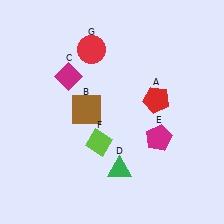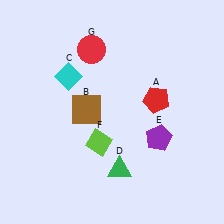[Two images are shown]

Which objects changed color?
C changed from magenta to cyan. E changed from magenta to purple.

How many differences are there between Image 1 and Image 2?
There are 2 differences between the two images.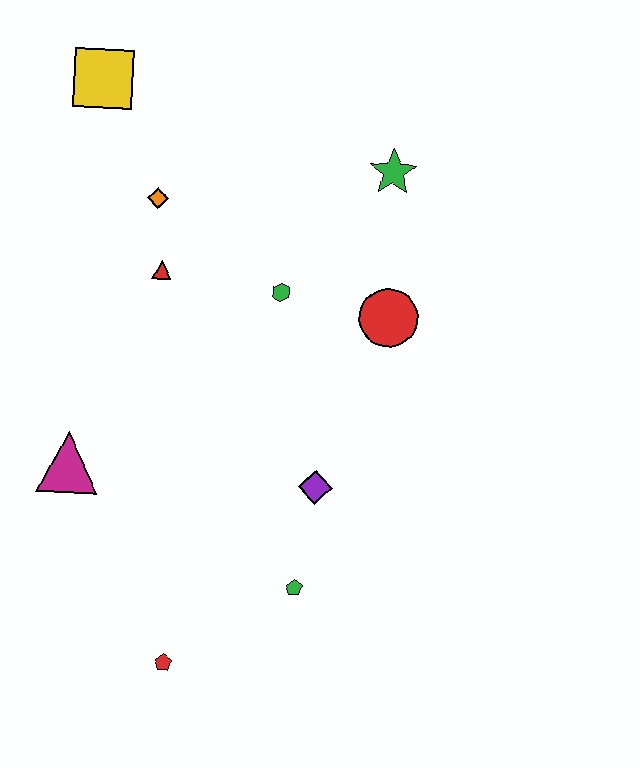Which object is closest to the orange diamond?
The red triangle is closest to the orange diamond.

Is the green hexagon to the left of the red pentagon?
No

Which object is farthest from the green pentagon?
The yellow square is farthest from the green pentagon.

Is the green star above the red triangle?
Yes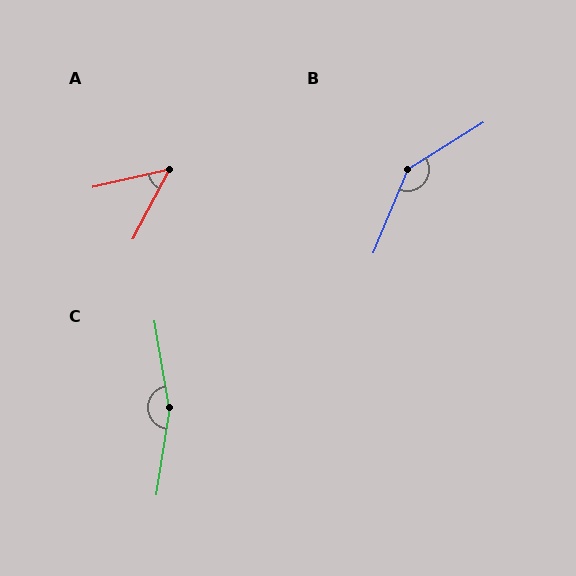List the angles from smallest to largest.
A (49°), B (144°), C (162°).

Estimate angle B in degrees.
Approximately 144 degrees.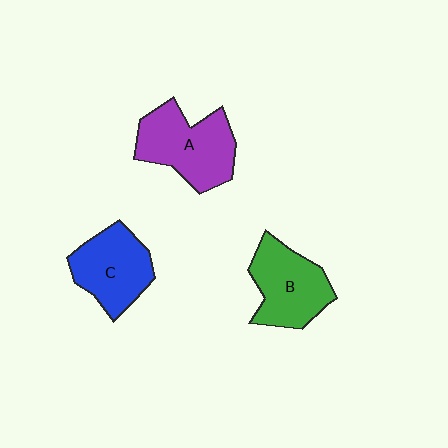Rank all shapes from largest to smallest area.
From largest to smallest: A (purple), B (green), C (blue).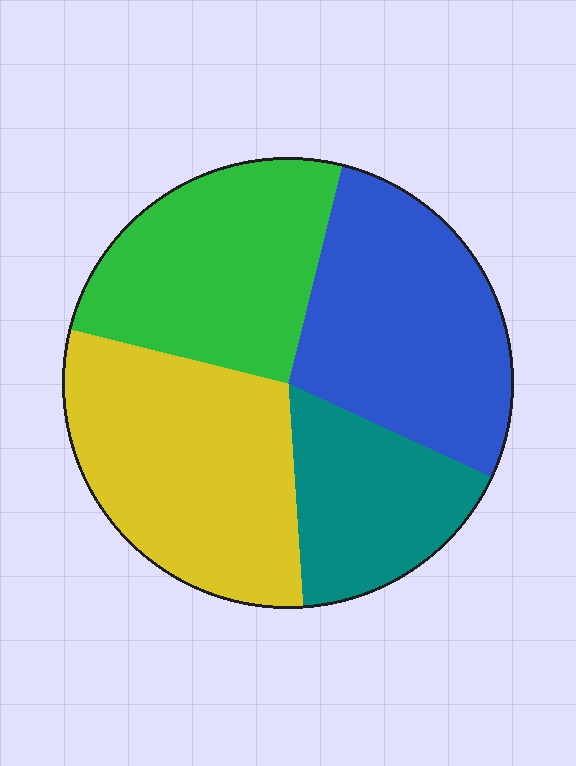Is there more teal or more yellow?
Yellow.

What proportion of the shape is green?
Green covers around 25% of the shape.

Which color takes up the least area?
Teal, at roughly 15%.